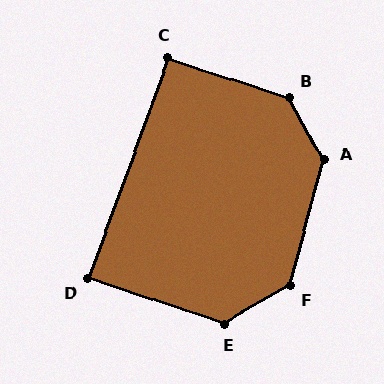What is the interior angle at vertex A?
Approximately 136 degrees (obtuse).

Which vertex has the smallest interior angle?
D, at approximately 88 degrees.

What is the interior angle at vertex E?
Approximately 132 degrees (obtuse).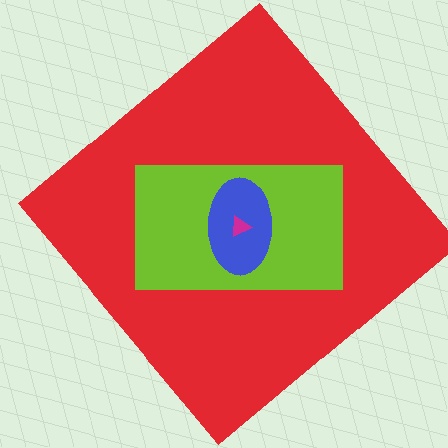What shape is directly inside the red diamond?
The lime rectangle.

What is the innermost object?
The magenta triangle.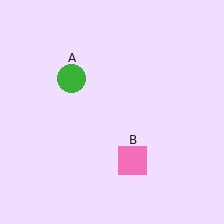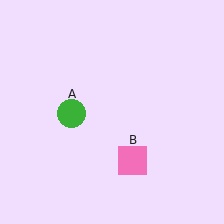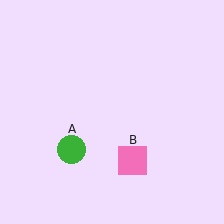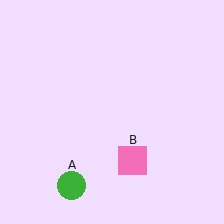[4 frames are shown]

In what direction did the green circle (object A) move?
The green circle (object A) moved down.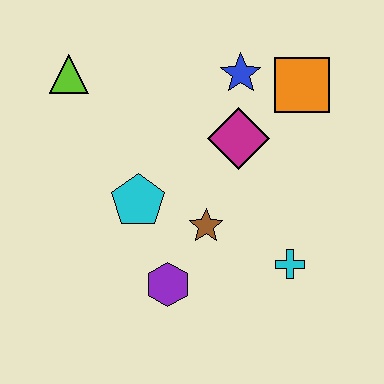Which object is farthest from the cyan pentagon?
The orange square is farthest from the cyan pentagon.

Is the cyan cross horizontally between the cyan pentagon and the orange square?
Yes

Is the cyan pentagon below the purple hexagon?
No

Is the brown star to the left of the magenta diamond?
Yes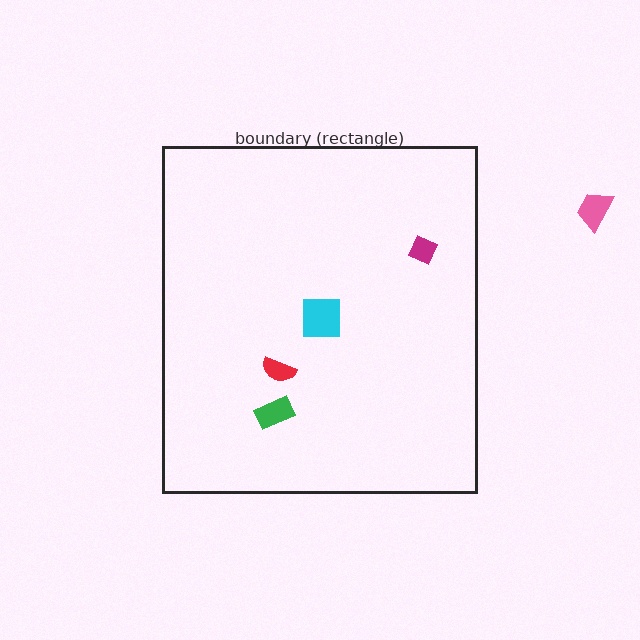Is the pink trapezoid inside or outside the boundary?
Outside.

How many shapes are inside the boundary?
4 inside, 1 outside.